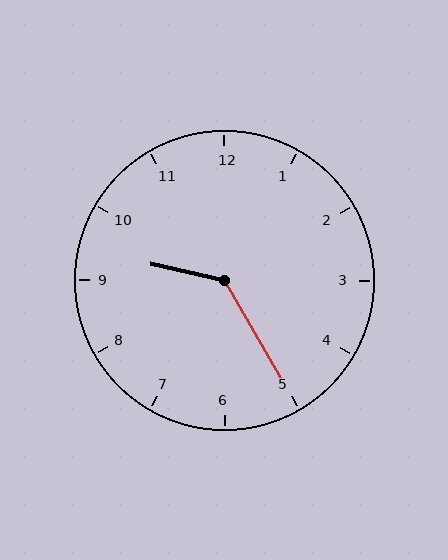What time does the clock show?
9:25.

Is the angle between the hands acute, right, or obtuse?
It is obtuse.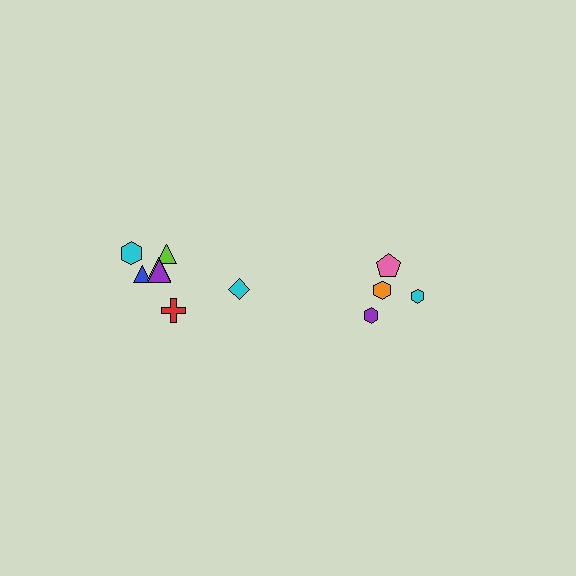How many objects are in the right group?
There are 4 objects.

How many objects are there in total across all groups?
There are 11 objects.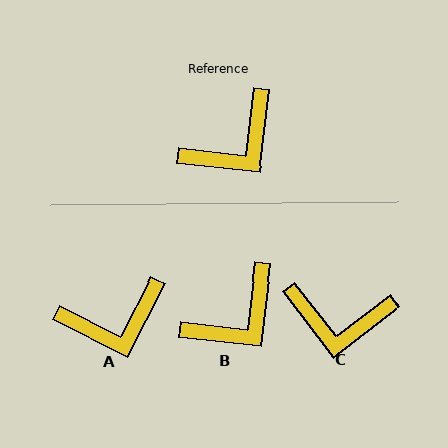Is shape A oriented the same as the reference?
No, it is off by about 21 degrees.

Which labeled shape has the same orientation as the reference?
B.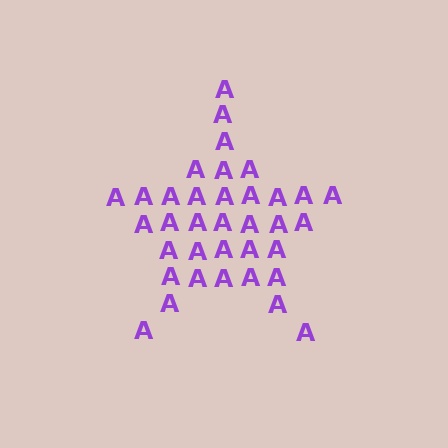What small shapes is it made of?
It is made of small letter A's.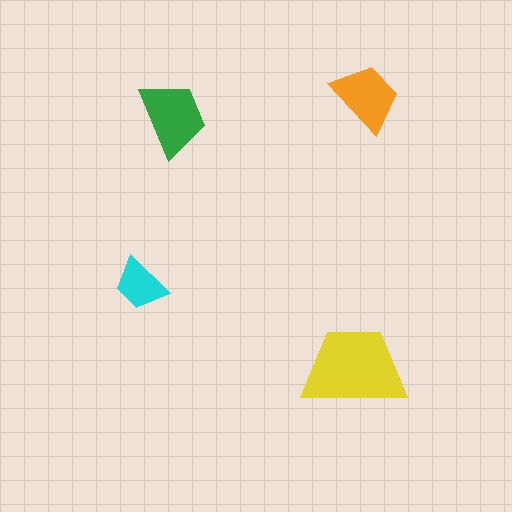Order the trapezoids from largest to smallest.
the yellow one, the green one, the orange one, the cyan one.